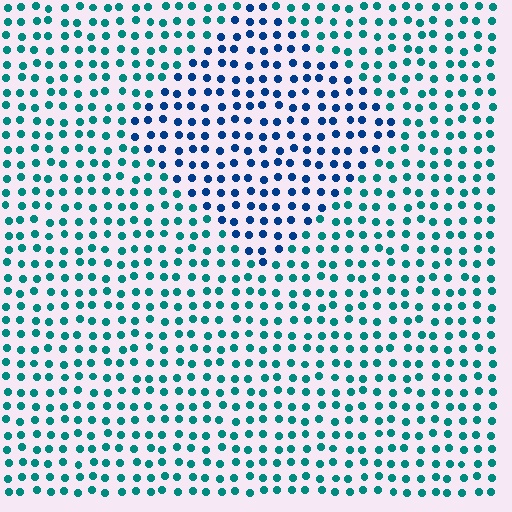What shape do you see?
I see a diamond.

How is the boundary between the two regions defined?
The boundary is defined purely by a slight shift in hue (about 39 degrees). Spacing, size, and orientation are identical on both sides.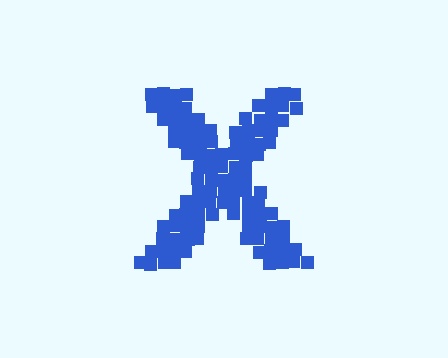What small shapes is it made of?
It is made of small squares.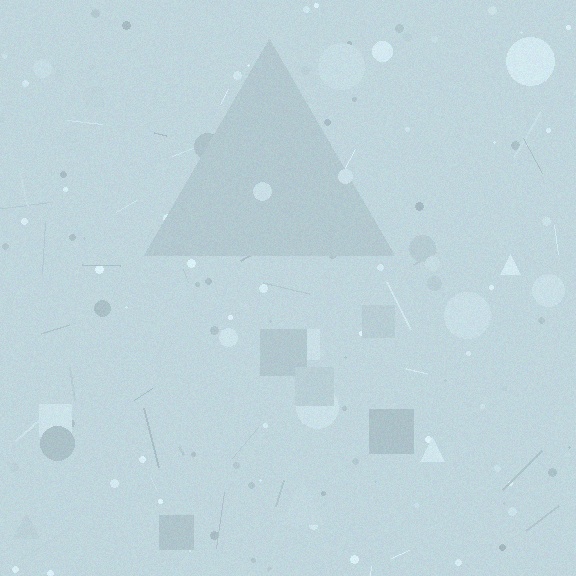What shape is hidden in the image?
A triangle is hidden in the image.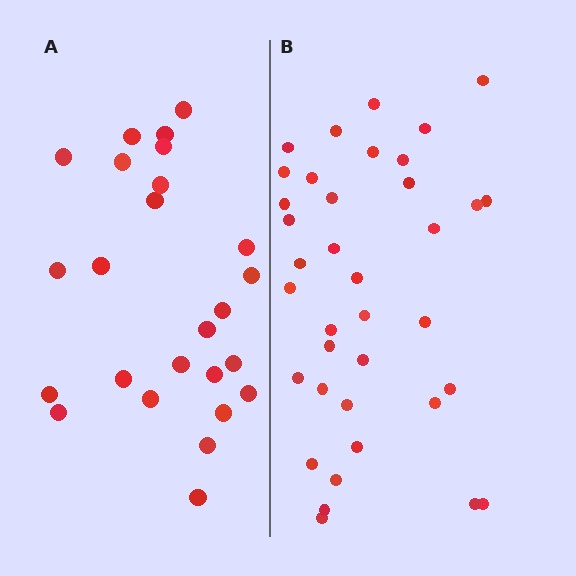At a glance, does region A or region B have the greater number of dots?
Region B (the right region) has more dots.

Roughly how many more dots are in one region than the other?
Region B has roughly 12 or so more dots than region A.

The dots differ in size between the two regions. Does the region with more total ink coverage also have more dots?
No. Region A has more total ink coverage because its dots are larger, but region B actually contains more individual dots. Total area can be misleading — the number of items is what matters here.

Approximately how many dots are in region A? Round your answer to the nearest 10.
About 20 dots. (The exact count is 25, which rounds to 20.)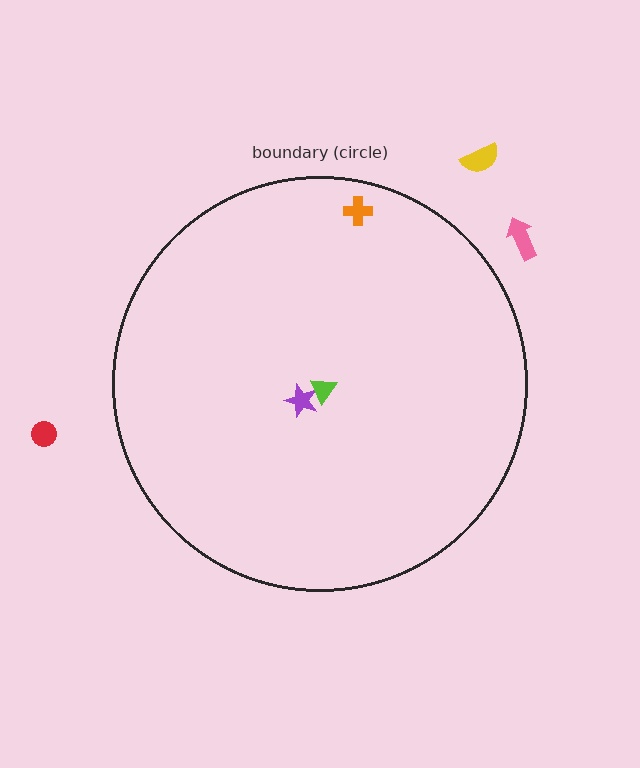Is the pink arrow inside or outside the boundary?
Outside.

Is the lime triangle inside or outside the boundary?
Inside.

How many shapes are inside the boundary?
3 inside, 3 outside.